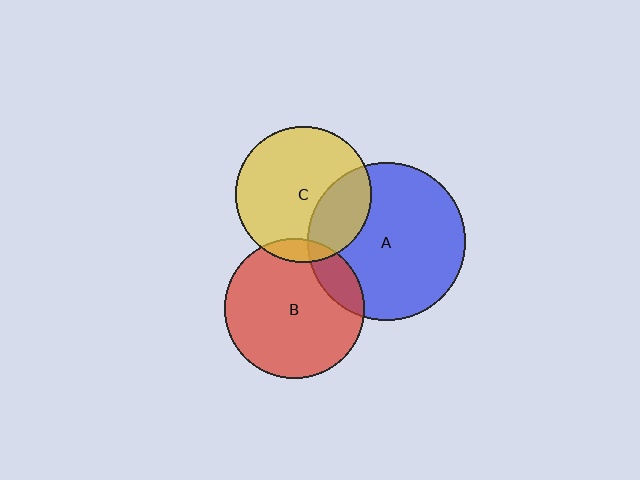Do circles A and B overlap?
Yes.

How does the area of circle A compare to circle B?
Approximately 1.3 times.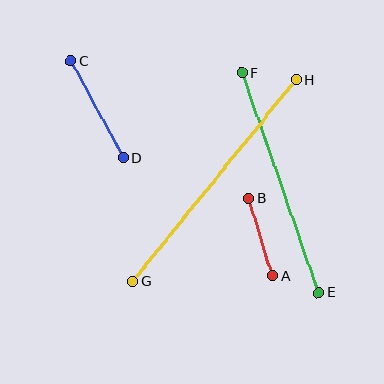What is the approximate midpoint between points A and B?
The midpoint is at approximately (261, 237) pixels.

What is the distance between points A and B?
The distance is approximately 81 pixels.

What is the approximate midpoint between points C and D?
The midpoint is at approximately (97, 109) pixels.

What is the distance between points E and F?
The distance is approximately 233 pixels.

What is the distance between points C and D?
The distance is approximately 110 pixels.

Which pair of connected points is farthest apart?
Points G and H are farthest apart.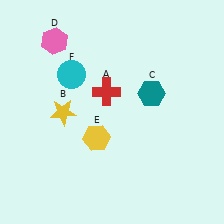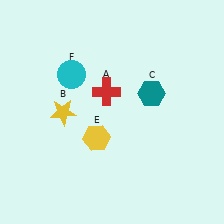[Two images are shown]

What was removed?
The pink hexagon (D) was removed in Image 2.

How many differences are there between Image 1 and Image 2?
There is 1 difference between the two images.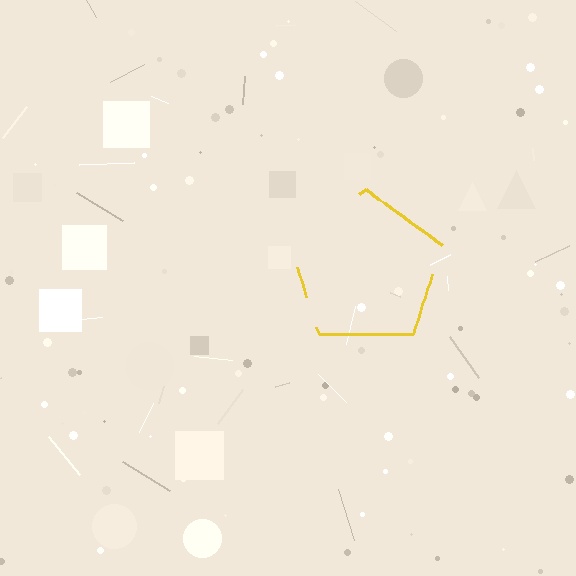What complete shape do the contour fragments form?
The contour fragments form a pentagon.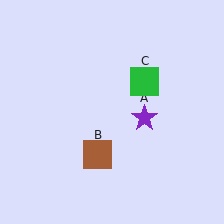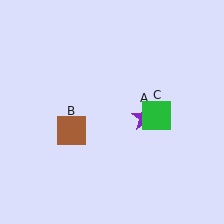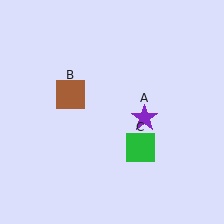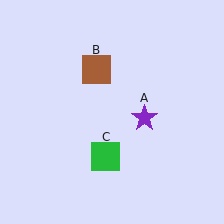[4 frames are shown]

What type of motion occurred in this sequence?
The brown square (object B), green square (object C) rotated clockwise around the center of the scene.